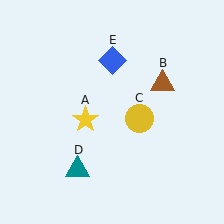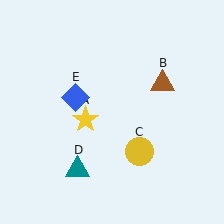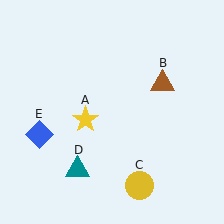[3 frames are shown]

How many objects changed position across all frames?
2 objects changed position: yellow circle (object C), blue diamond (object E).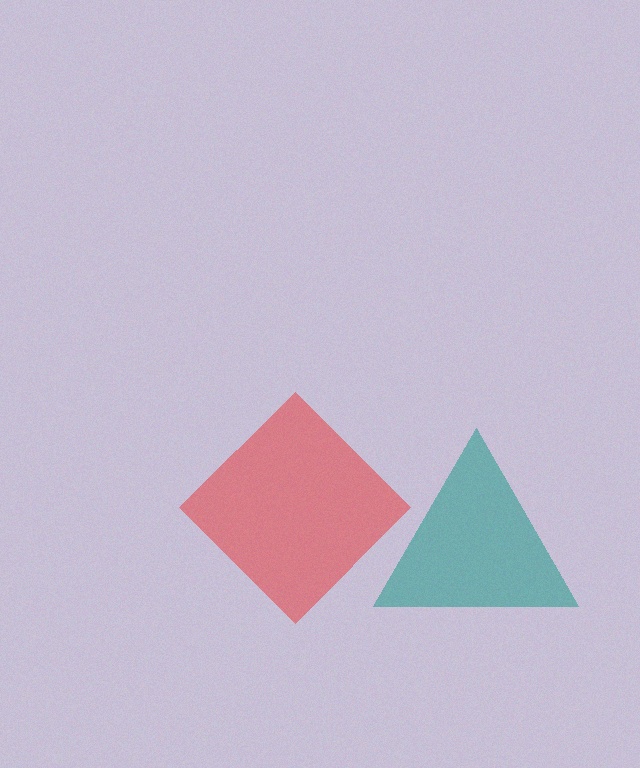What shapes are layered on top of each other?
The layered shapes are: a teal triangle, a red diamond.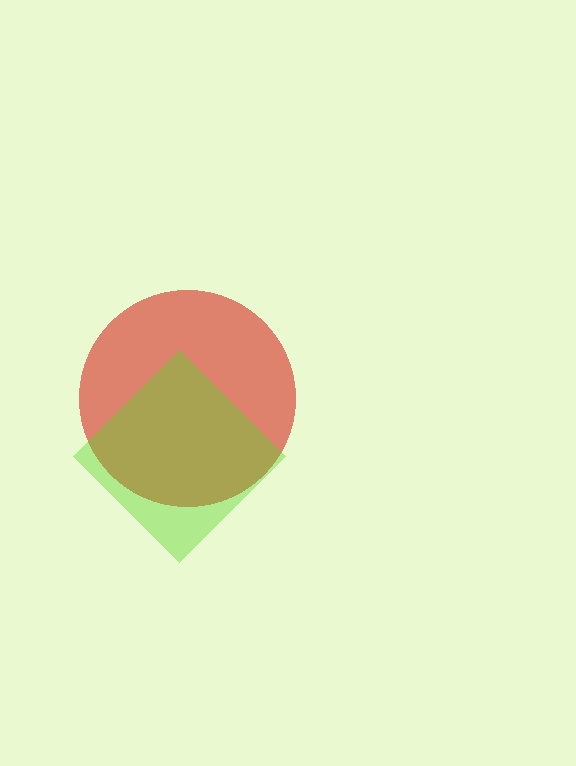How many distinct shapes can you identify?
There are 2 distinct shapes: a red circle, a lime diamond.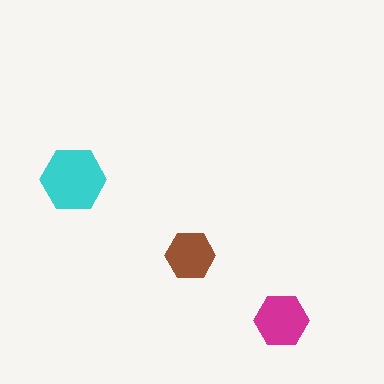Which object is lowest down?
The magenta hexagon is bottommost.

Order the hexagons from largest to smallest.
the cyan one, the magenta one, the brown one.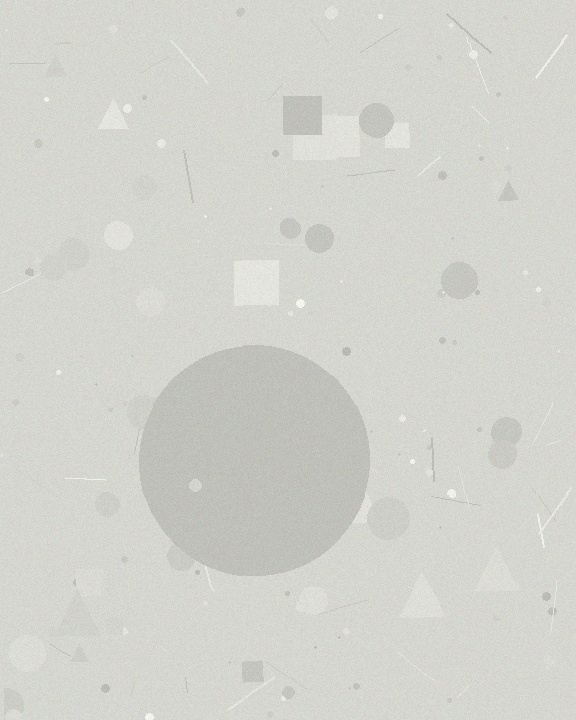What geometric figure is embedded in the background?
A circle is embedded in the background.